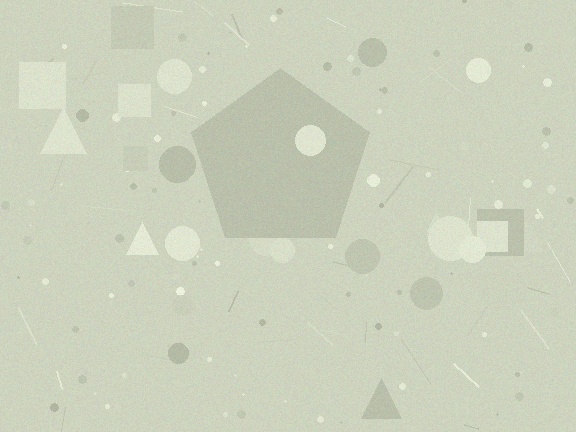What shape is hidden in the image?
A pentagon is hidden in the image.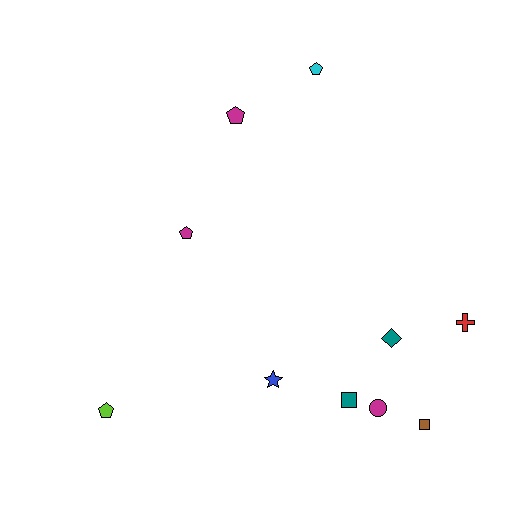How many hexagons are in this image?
There are no hexagons.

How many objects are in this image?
There are 10 objects.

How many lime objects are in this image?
There is 1 lime object.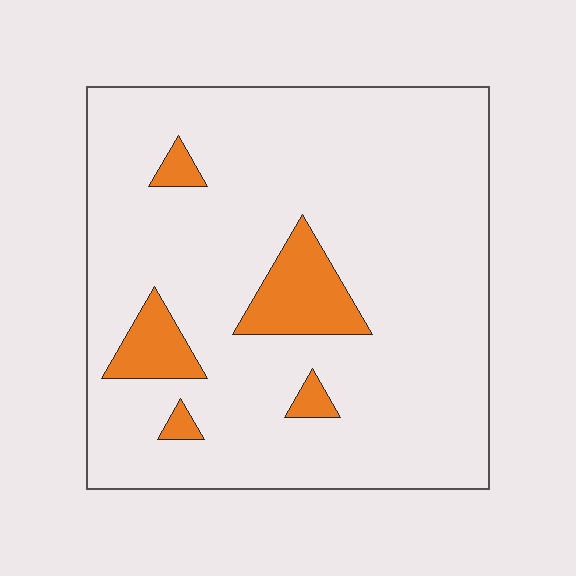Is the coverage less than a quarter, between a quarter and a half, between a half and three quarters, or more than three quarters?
Less than a quarter.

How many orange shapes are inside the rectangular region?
5.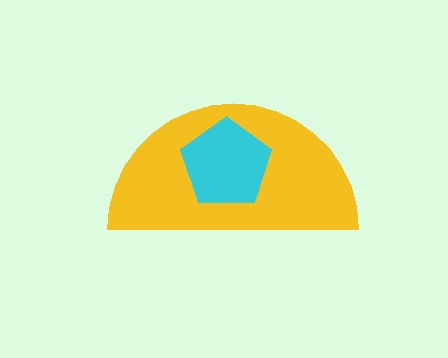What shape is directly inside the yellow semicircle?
The cyan pentagon.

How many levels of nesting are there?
2.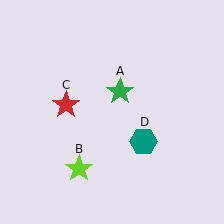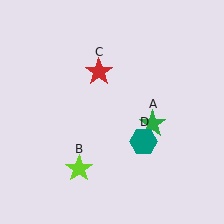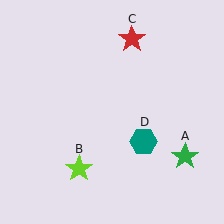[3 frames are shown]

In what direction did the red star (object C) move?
The red star (object C) moved up and to the right.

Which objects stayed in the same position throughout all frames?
Lime star (object B) and teal hexagon (object D) remained stationary.